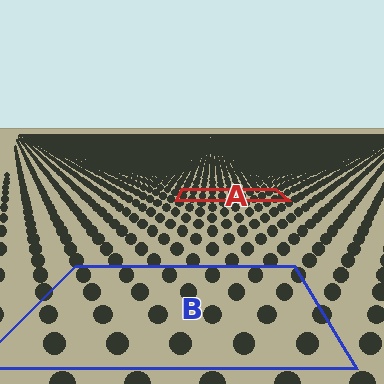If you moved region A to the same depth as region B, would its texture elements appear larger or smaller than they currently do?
They would appear larger. At a closer depth, the same texture elements are projected at a bigger on-screen size.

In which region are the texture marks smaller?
The texture marks are smaller in region A, because it is farther away.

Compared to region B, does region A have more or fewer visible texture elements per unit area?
Region A has more texture elements per unit area — they are packed more densely because it is farther away.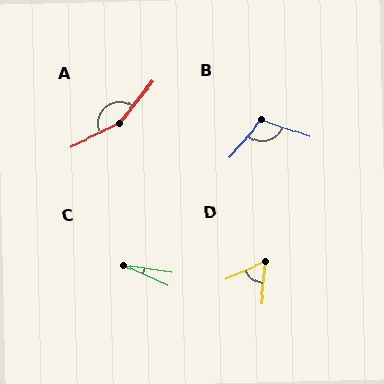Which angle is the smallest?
C, at approximately 16 degrees.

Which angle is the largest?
A, at approximately 155 degrees.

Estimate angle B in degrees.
Approximately 112 degrees.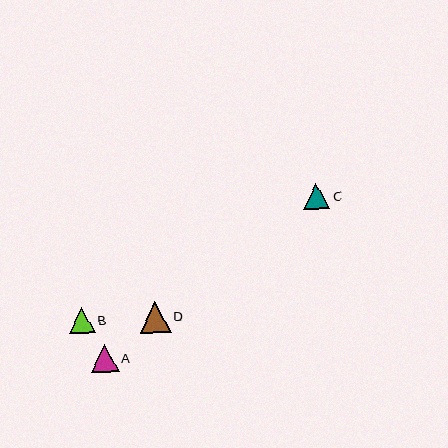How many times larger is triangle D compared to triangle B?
Triangle D is approximately 1.2 times the size of triangle B.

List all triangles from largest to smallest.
From largest to smallest: D, A, C, B.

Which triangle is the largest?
Triangle D is the largest with a size of approximately 31 pixels.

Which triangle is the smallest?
Triangle B is the smallest with a size of approximately 25 pixels.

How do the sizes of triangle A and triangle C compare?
Triangle A and triangle C are approximately the same size.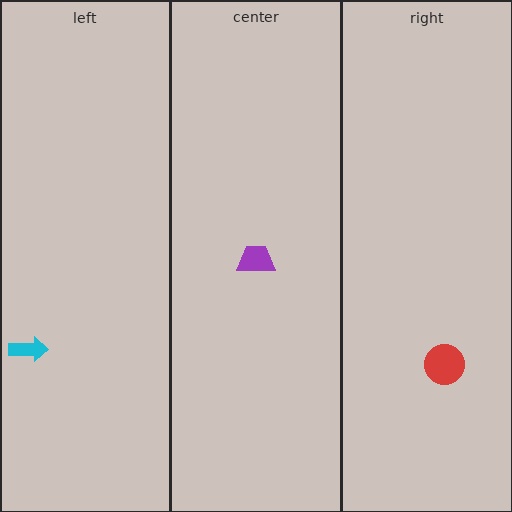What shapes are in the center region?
The purple trapezoid.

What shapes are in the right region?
The red circle.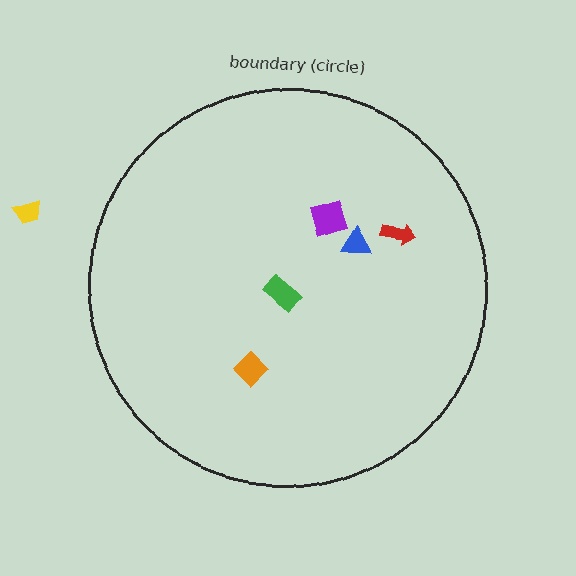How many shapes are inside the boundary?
5 inside, 1 outside.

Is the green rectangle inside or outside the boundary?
Inside.